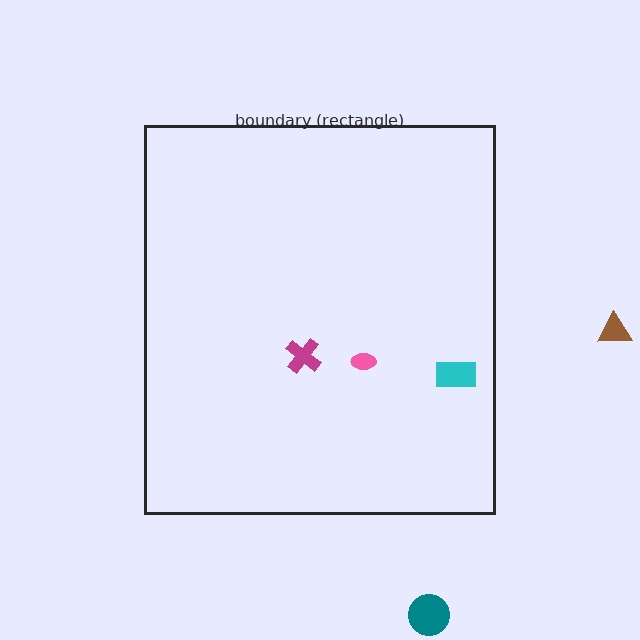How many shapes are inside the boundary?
3 inside, 2 outside.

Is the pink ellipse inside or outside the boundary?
Inside.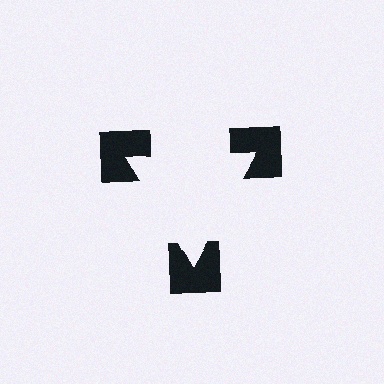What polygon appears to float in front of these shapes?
An illusory triangle — its edges are inferred from the aligned wedge cuts in the notched squares, not physically drawn.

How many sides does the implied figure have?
3 sides.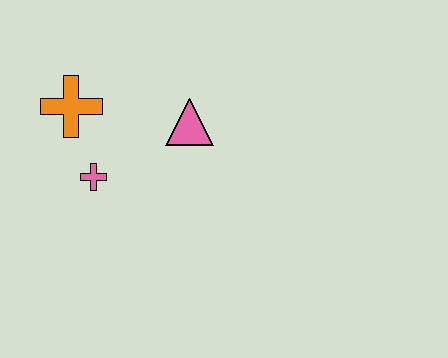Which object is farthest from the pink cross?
The pink triangle is farthest from the pink cross.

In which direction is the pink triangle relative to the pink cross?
The pink triangle is to the right of the pink cross.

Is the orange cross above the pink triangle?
Yes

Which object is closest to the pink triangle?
The pink cross is closest to the pink triangle.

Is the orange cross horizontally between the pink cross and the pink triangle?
No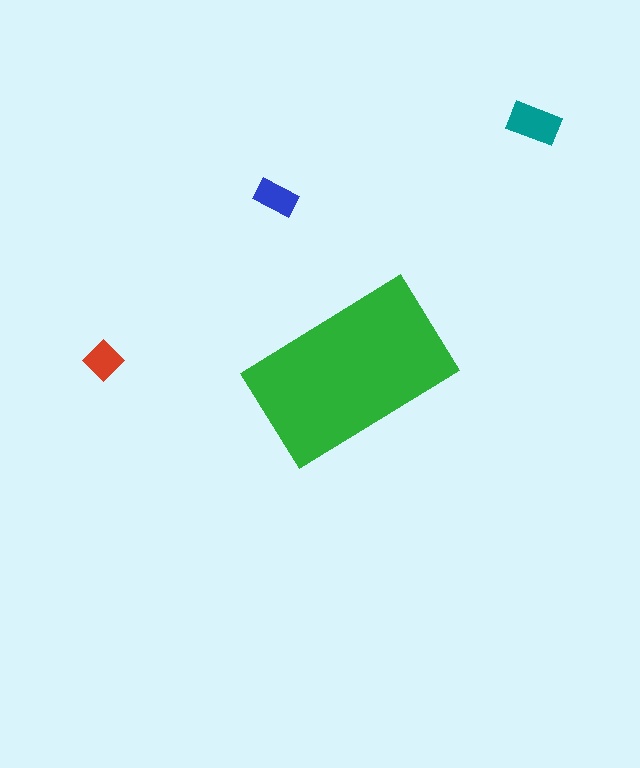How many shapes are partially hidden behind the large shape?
0 shapes are partially hidden.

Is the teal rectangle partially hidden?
No, the teal rectangle is fully visible.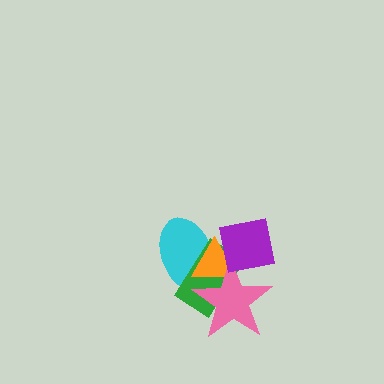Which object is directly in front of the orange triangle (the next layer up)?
The pink star is directly in front of the orange triangle.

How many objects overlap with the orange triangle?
4 objects overlap with the orange triangle.